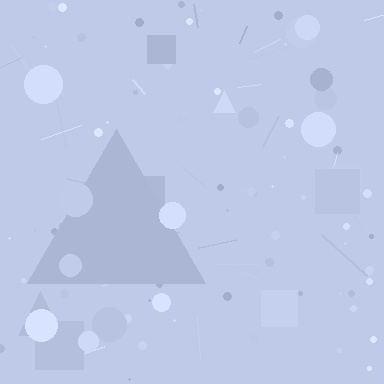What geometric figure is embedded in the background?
A triangle is embedded in the background.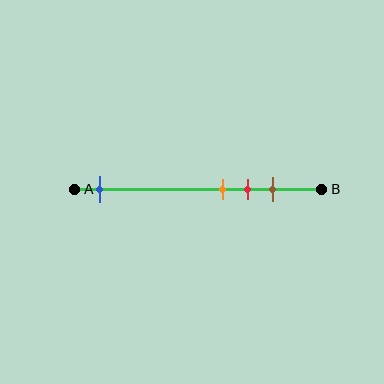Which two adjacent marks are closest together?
The orange and red marks are the closest adjacent pair.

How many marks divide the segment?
There are 4 marks dividing the segment.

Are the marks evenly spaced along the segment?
No, the marks are not evenly spaced.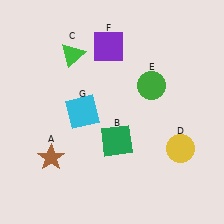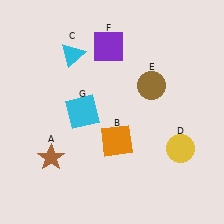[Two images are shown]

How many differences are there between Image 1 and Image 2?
There are 3 differences between the two images.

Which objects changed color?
B changed from green to orange. C changed from green to cyan. E changed from green to brown.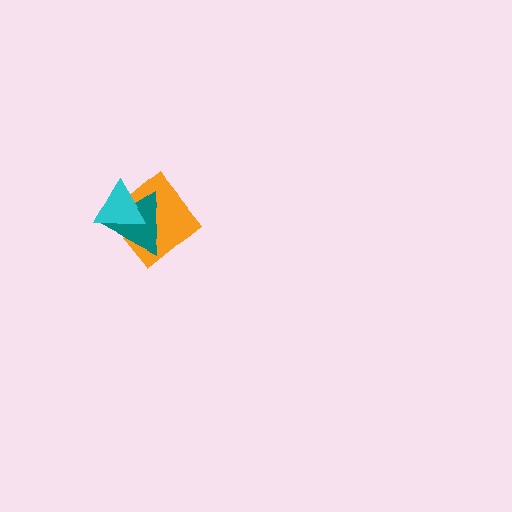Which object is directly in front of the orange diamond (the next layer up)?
The teal triangle is directly in front of the orange diamond.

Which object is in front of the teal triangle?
The cyan triangle is in front of the teal triangle.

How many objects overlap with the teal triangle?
2 objects overlap with the teal triangle.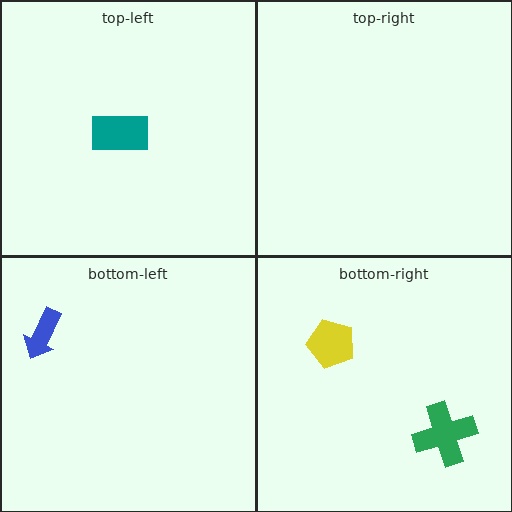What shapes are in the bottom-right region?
The yellow pentagon, the green cross.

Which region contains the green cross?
The bottom-right region.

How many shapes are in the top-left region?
1.